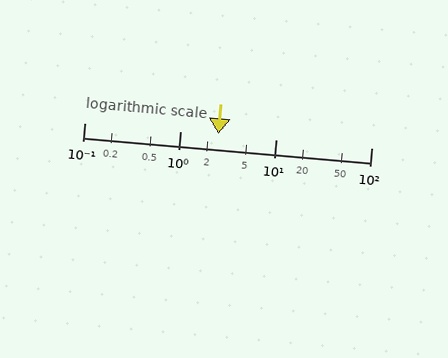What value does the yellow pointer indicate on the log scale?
The pointer indicates approximately 2.5.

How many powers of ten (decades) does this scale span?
The scale spans 3 decades, from 0.1 to 100.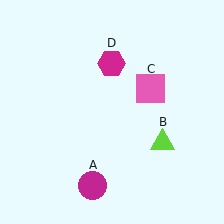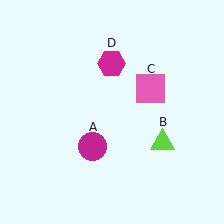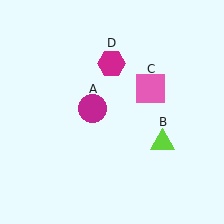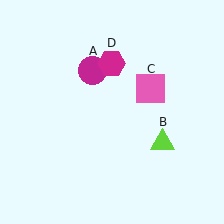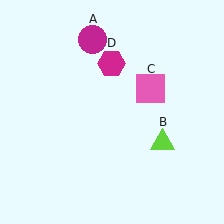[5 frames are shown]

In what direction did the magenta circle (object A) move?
The magenta circle (object A) moved up.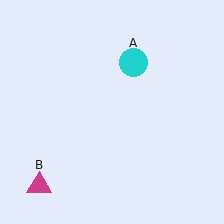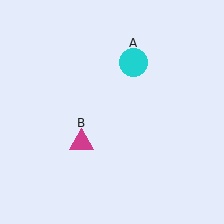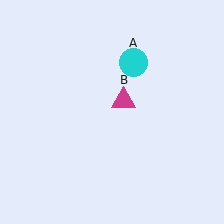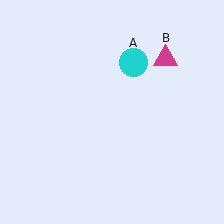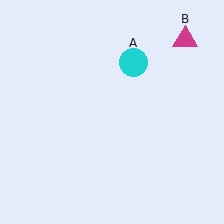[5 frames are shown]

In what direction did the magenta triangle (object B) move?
The magenta triangle (object B) moved up and to the right.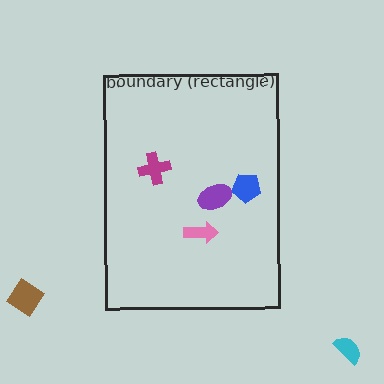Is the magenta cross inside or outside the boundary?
Inside.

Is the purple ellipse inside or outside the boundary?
Inside.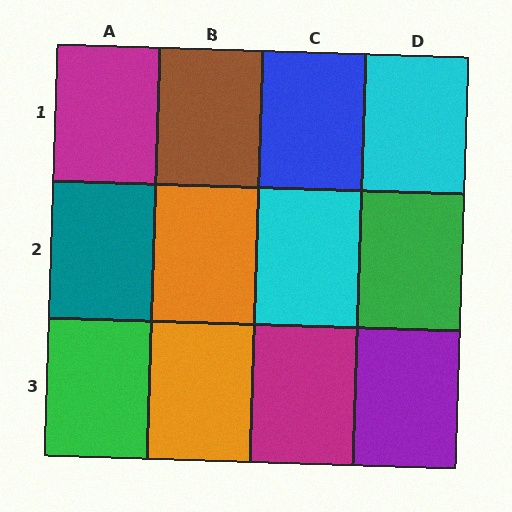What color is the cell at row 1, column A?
Magenta.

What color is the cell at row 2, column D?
Green.